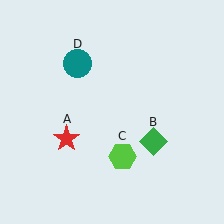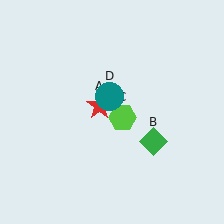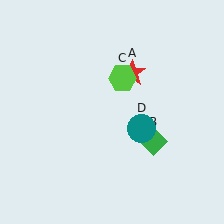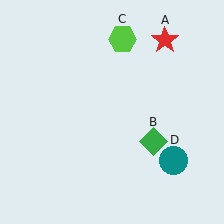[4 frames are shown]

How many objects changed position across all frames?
3 objects changed position: red star (object A), lime hexagon (object C), teal circle (object D).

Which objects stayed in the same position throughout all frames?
Green diamond (object B) remained stationary.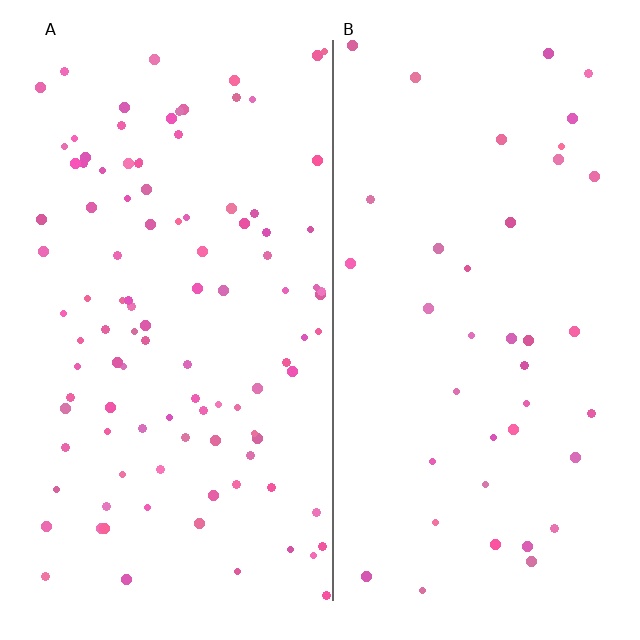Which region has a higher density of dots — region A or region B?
A (the left).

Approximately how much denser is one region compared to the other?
Approximately 2.6× — region A over region B.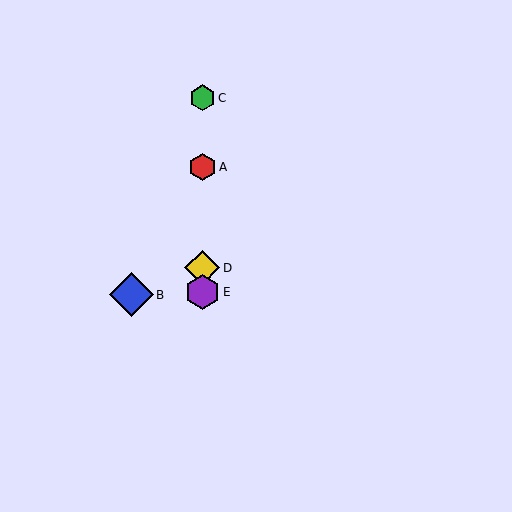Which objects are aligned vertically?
Objects A, C, D, E are aligned vertically.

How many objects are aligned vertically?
4 objects (A, C, D, E) are aligned vertically.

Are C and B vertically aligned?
No, C is at x≈202 and B is at x≈131.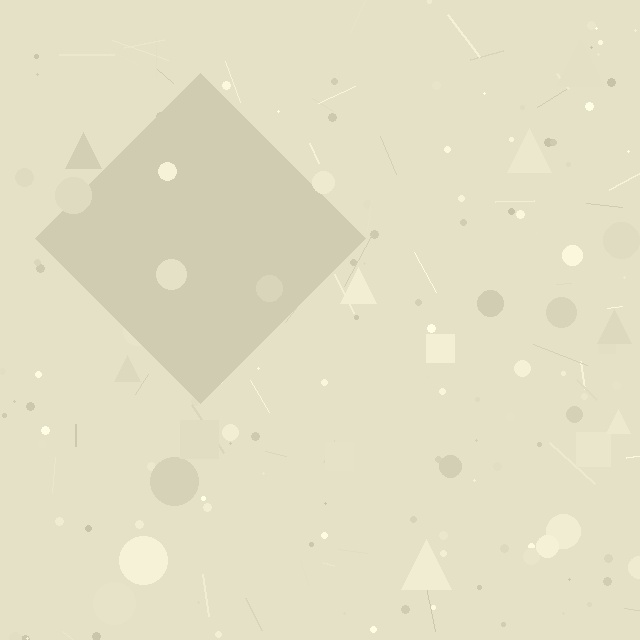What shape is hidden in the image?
A diamond is hidden in the image.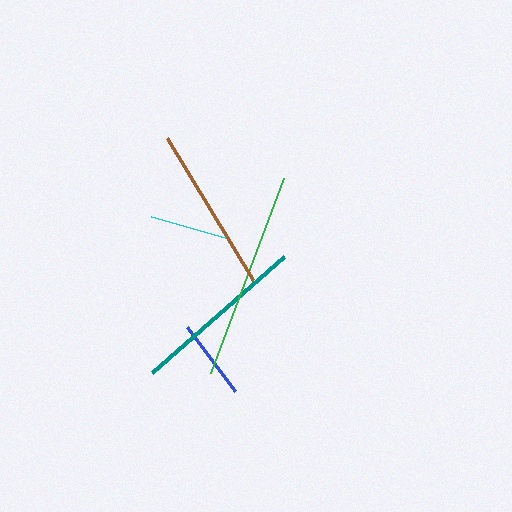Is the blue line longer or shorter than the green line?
The green line is longer than the blue line.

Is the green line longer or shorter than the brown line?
The green line is longer than the brown line.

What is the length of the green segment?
The green segment is approximately 209 pixels long.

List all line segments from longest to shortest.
From longest to shortest: green, teal, brown, blue, cyan.